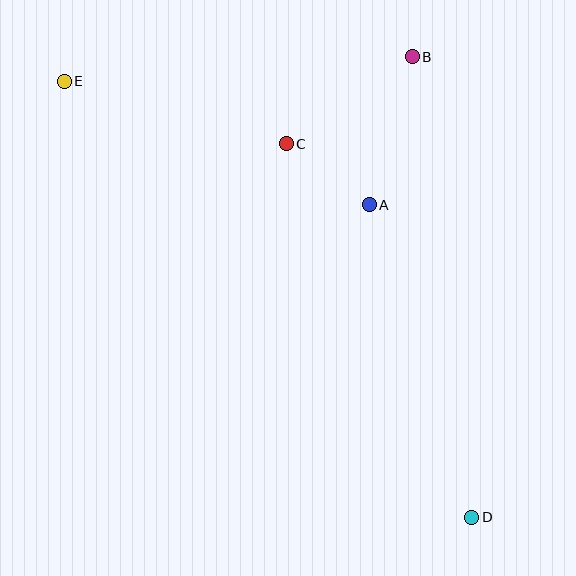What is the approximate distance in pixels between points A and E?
The distance between A and E is approximately 329 pixels.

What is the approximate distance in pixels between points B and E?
The distance between B and E is approximately 349 pixels.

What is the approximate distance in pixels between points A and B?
The distance between A and B is approximately 154 pixels.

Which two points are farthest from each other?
Points D and E are farthest from each other.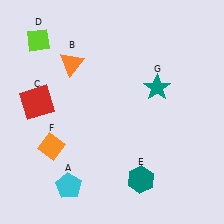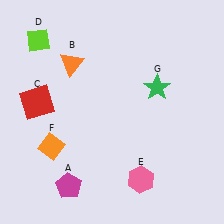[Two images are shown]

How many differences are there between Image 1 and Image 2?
There are 3 differences between the two images.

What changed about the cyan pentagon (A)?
In Image 1, A is cyan. In Image 2, it changed to magenta.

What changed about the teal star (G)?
In Image 1, G is teal. In Image 2, it changed to green.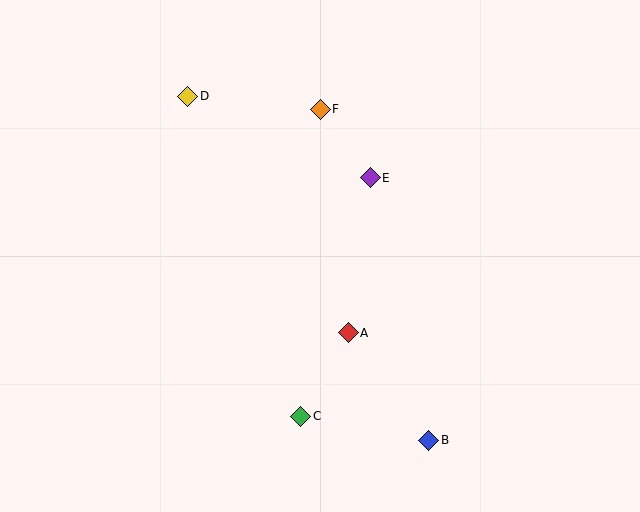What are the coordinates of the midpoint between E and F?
The midpoint between E and F is at (345, 144).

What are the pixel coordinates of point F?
Point F is at (320, 110).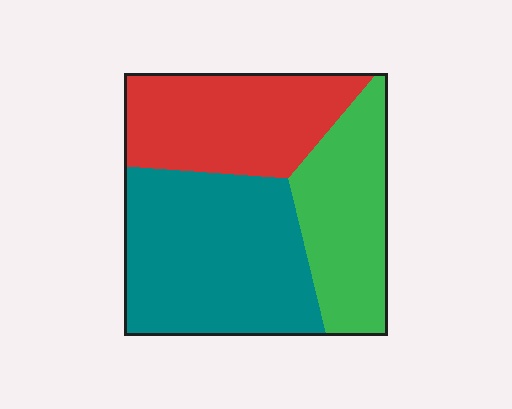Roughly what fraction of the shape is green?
Green covers about 25% of the shape.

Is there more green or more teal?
Teal.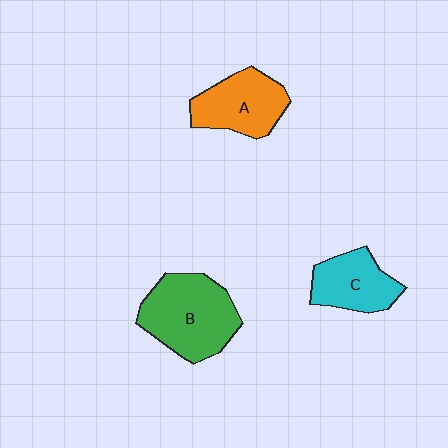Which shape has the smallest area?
Shape C (cyan).